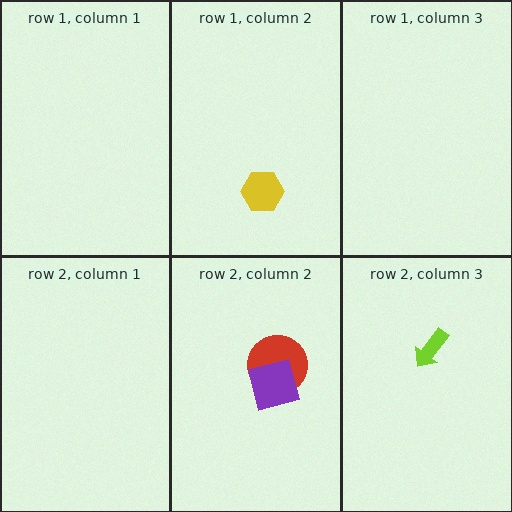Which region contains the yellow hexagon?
The row 1, column 2 region.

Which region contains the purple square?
The row 2, column 2 region.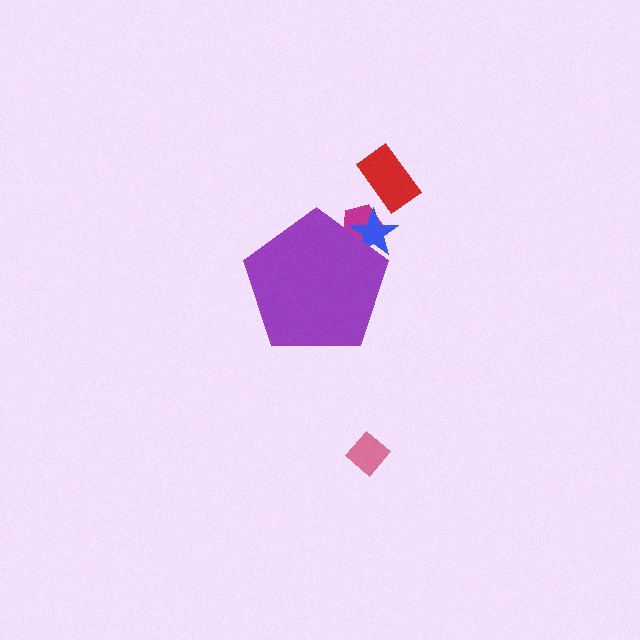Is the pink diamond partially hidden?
No, the pink diamond is fully visible.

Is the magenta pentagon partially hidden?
Yes, the magenta pentagon is partially hidden behind the purple pentagon.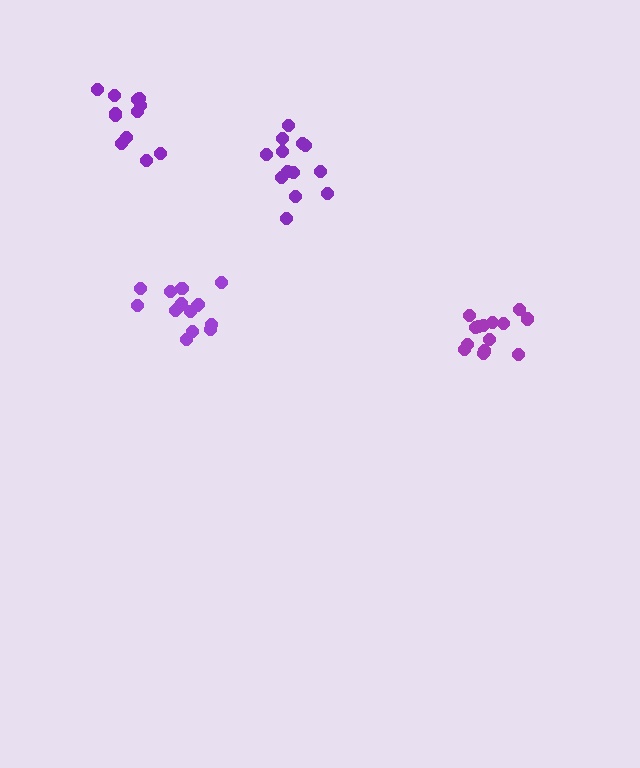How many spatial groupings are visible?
There are 4 spatial groupings.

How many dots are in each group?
Group 1: 12 dots, Group 2: 13 dots, Group 3: 15 dots, Group 4: 14 dots (54 total).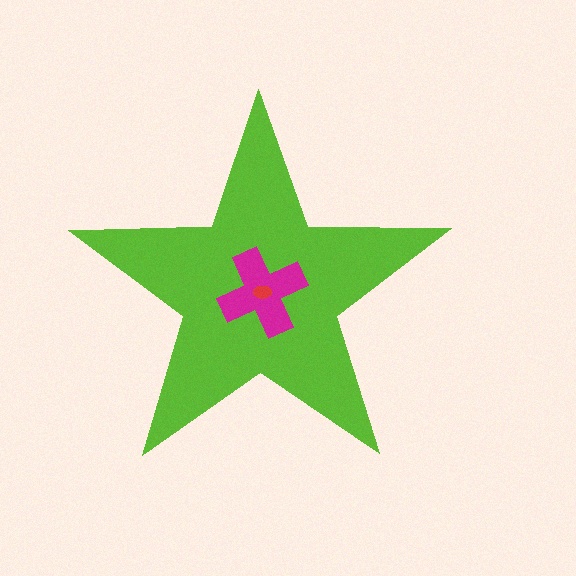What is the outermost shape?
The lime star.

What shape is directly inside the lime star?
The magenta cross.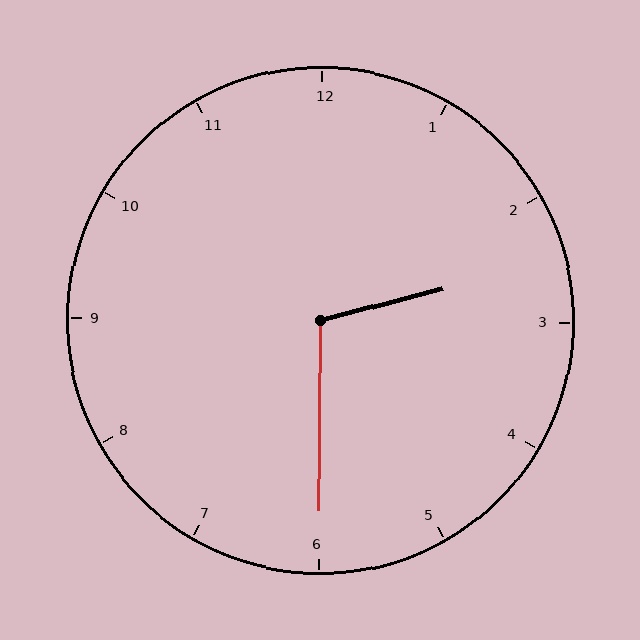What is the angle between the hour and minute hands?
Approximately 105 degrees.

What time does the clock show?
2:30.